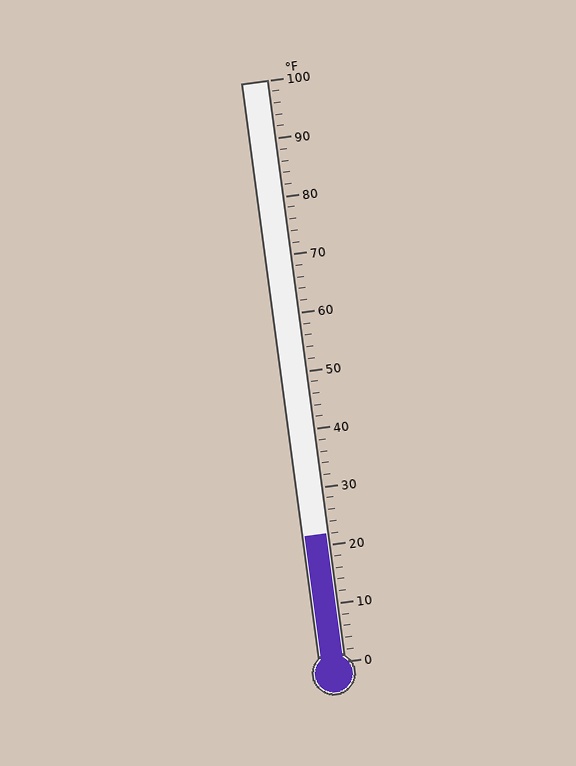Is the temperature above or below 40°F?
The temperature is below 40°F.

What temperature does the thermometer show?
The thermometer shows approximately 22°F.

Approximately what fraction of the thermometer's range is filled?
The thermometer is filled to approximately 20% of its range.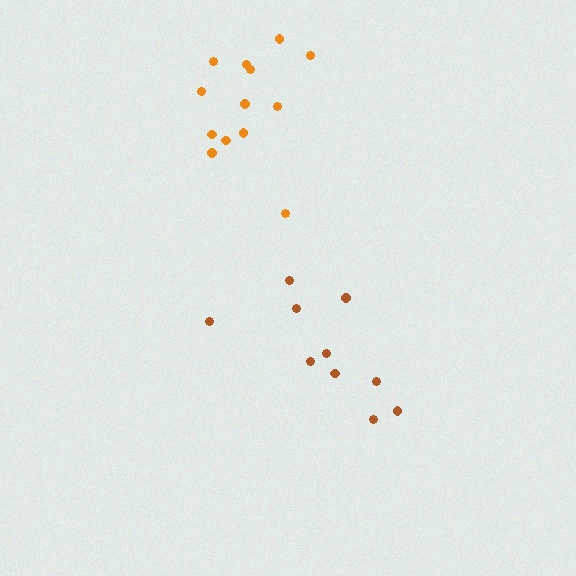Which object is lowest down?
The brown cluster is bottommost.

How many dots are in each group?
Group 1: 10 dots, Group 2: 13 dots (23 total).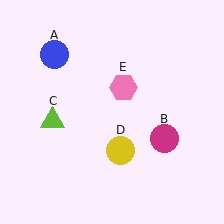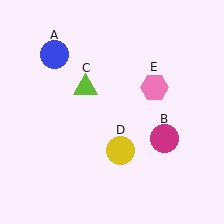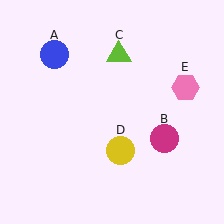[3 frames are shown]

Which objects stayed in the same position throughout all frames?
Blue circle (object A) and magenta circle (object B) and yellow circle (object D) remained stationary.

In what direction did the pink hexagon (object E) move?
The pink hexagon (object E) moved right.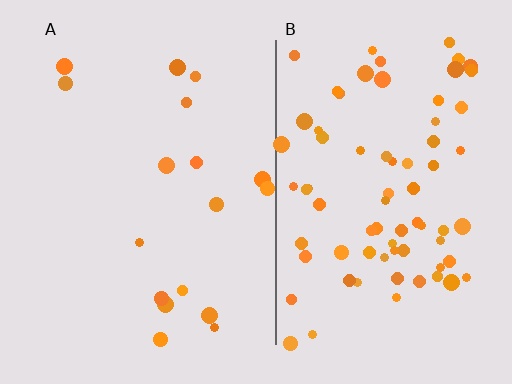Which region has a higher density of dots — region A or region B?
B (the right).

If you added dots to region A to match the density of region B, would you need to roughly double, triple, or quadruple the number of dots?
Approximately quadruple.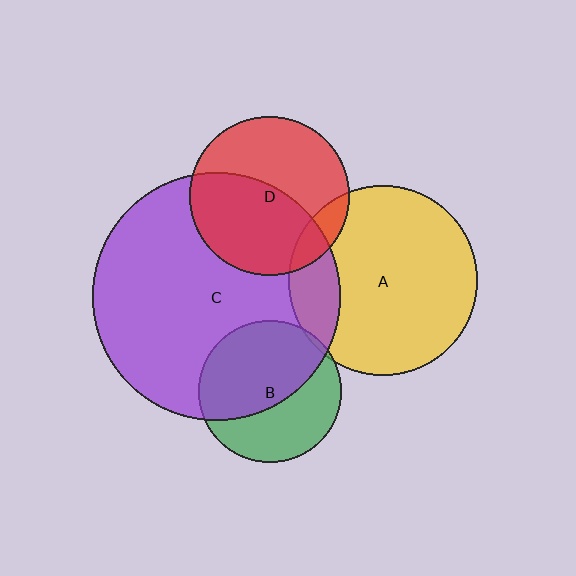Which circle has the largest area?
Circle C (purple).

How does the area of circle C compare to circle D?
Approximately 2.4 times.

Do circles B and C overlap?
Yes.